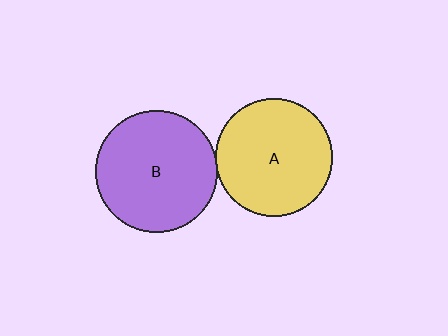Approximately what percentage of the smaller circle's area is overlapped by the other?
Approximately 5%.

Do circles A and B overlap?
Yes.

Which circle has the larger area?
Circle B (purple).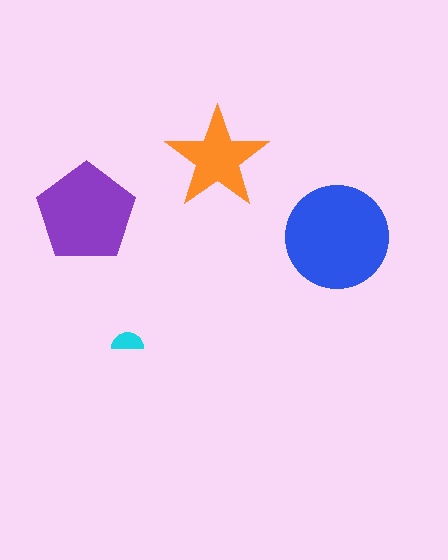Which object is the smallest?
The cyan semicircle.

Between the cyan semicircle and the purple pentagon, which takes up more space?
The purple pentagon.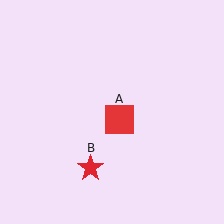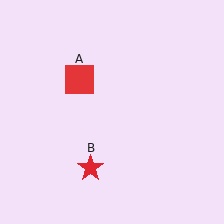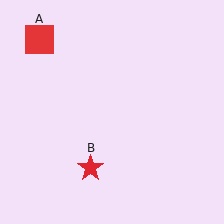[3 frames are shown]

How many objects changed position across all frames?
1 object changed position: red square (object A).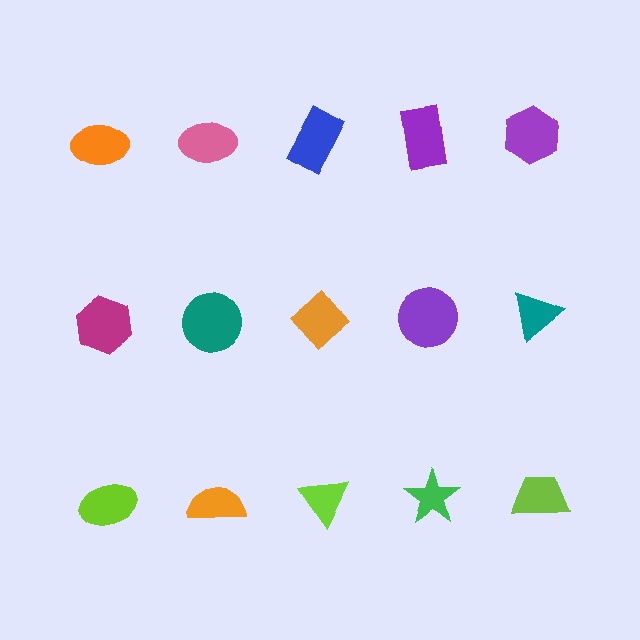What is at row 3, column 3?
A lime triangle.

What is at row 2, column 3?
An orange diamond.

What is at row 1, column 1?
An orange ellipse.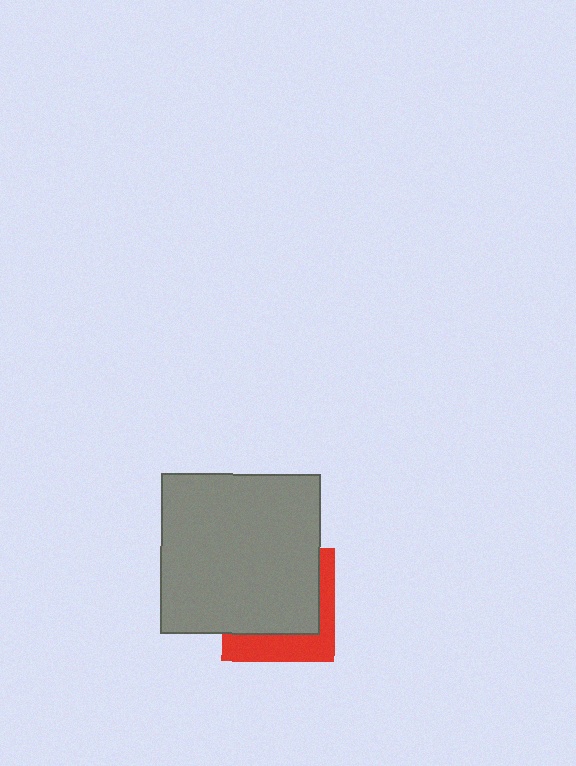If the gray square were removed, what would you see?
You would see the complete red square.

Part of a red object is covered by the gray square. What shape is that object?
It is a square.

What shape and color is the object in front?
The object in front is a gray square.